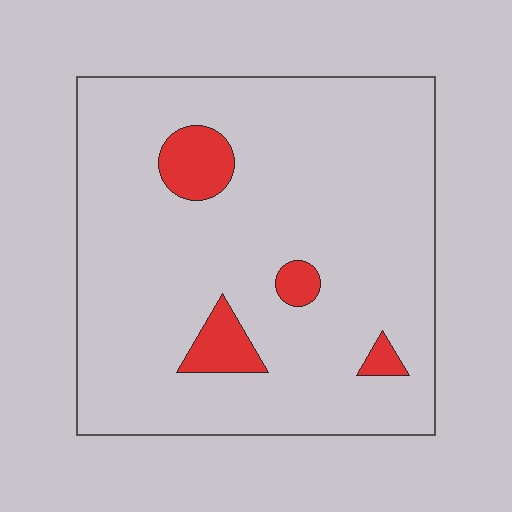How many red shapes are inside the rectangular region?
4.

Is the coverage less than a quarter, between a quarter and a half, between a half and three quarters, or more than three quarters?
Less than a quarter.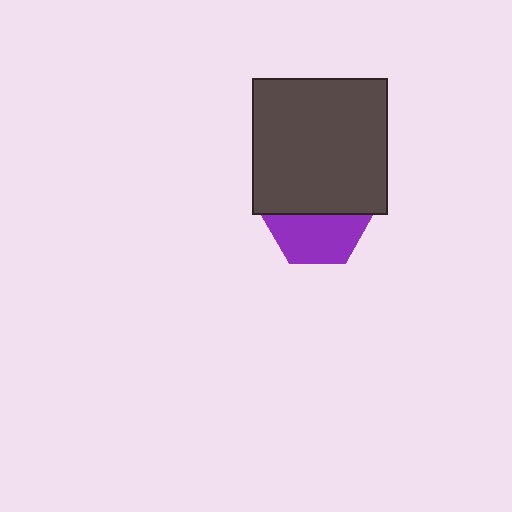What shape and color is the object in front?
The object in front is a dark gray square.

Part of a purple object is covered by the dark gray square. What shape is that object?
It is a hexagon.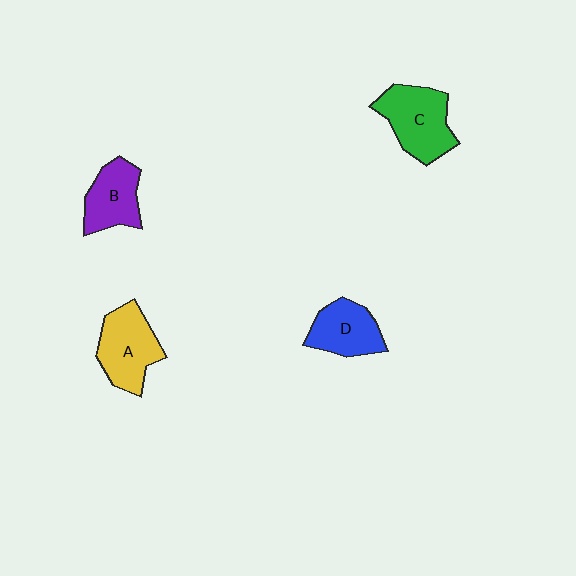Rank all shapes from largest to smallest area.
From largest to smallest: C (green), A (yellow), D (blue), B (purple).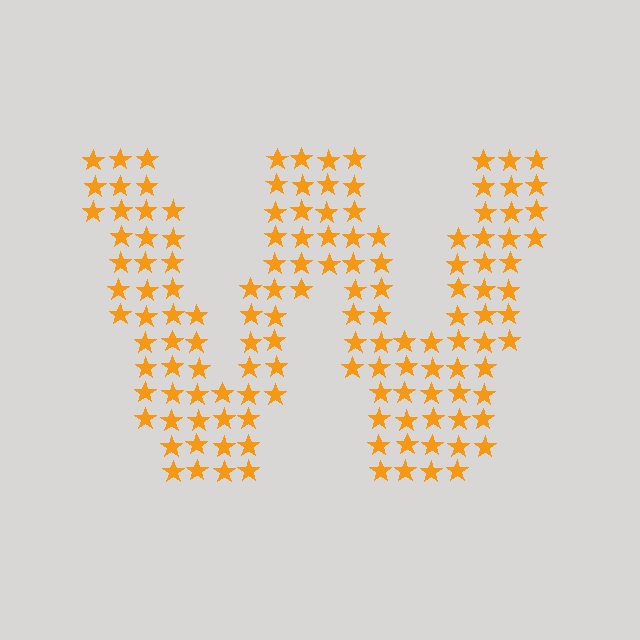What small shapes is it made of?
It is made of small stars.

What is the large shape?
The large shape is the letter W.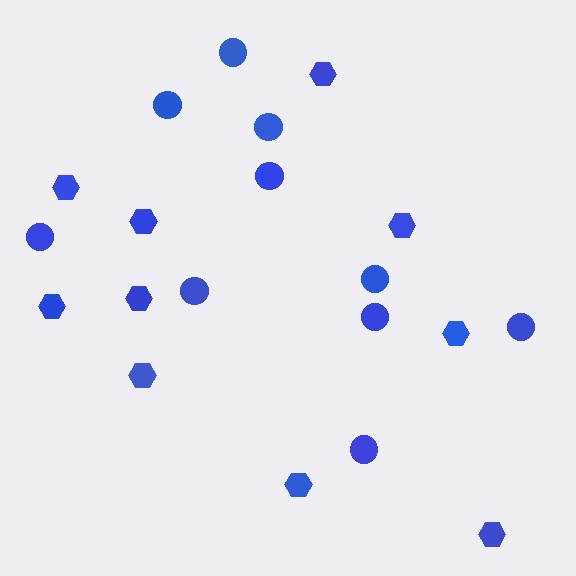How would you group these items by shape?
There are 2 groups: one group of hexagons (10) and one group of circles (10).